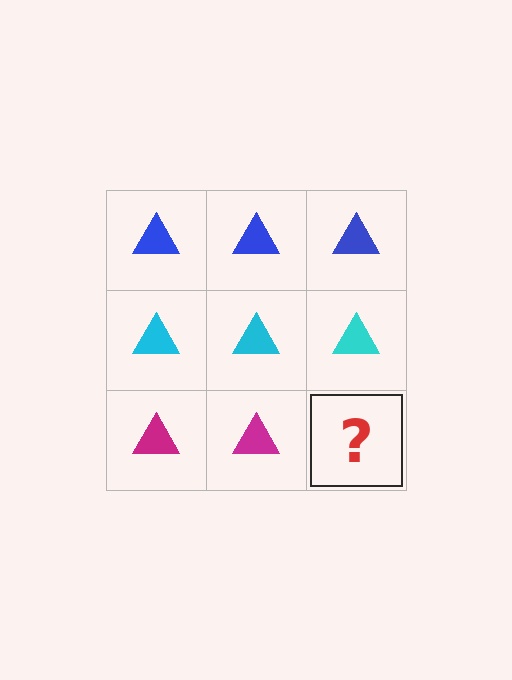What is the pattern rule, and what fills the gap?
The rule is that each row has a consistent color. The gap should be filled with a magenta triangle.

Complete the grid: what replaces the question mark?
The question mark should be replaced with a magenta triangle.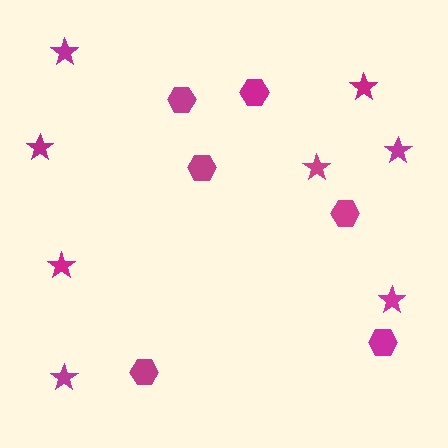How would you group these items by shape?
There are 2 groups: one group of stars (8) and one group of hexagons (6).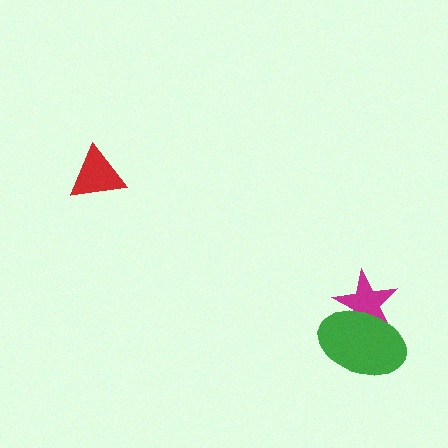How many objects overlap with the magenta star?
1 object overlaps with the magenta star.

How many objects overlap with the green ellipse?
1 object overlaps with the green ellipse.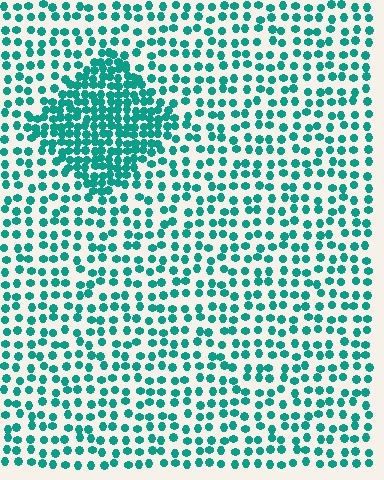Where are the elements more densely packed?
The elements are more densely packed inside the diamond boundary.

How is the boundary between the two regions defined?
The boundary is defined by a change in element density (approximately 2.2x ratio). All elements are the same color, size, and shape.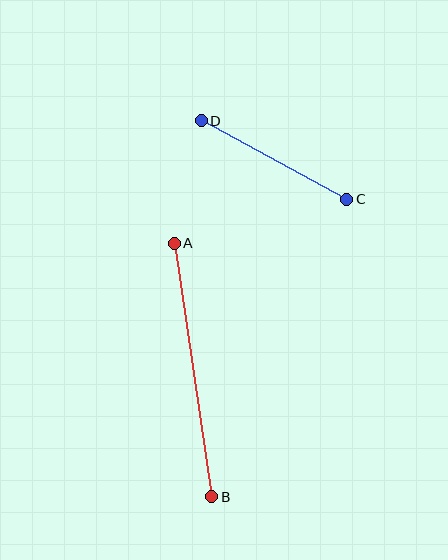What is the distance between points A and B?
The distance is approximately 256 pixels.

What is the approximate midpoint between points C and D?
The midpoint is at approximately (274, 160) pixels.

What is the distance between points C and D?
The distance is approximately 165 pixels.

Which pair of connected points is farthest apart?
Points A and B are farthest apart.